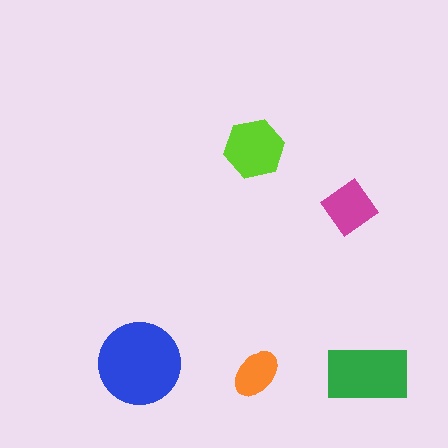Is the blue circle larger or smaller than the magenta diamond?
Larger.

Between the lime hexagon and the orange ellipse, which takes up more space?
The lime hexagon.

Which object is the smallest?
The orange ellipse.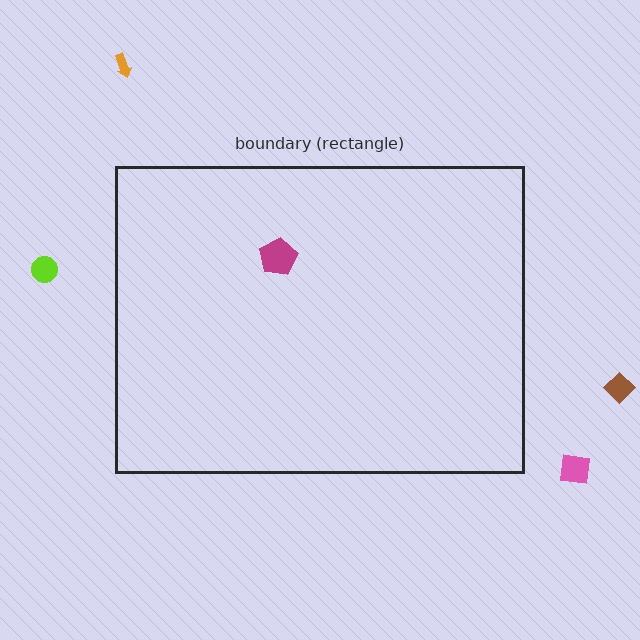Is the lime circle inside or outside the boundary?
Outside.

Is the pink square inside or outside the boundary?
Outside.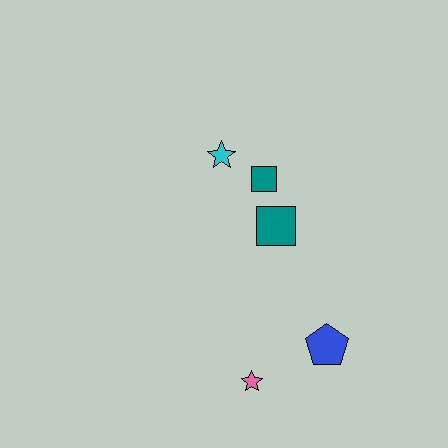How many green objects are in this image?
There are no green objects.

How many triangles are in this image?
There are no triangles.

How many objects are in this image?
There are 5 objects.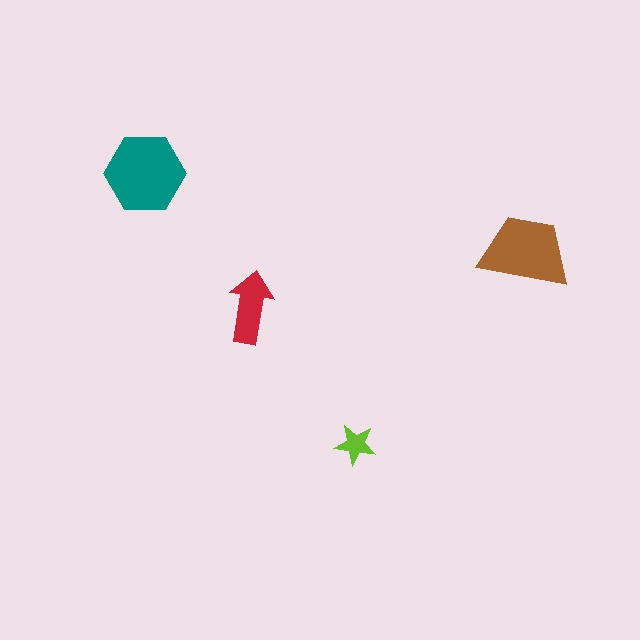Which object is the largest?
The teal hexagon.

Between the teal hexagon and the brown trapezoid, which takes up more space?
The teal hexagon.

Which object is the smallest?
The lime star.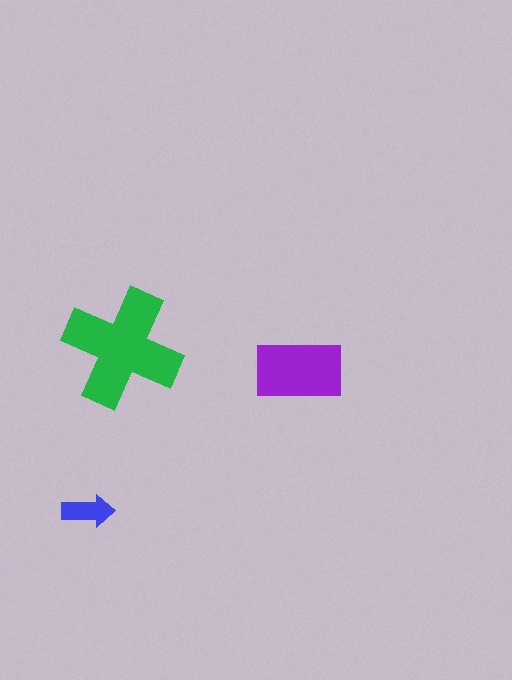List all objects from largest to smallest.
The green cross, the purple rectangle, the blue arrow.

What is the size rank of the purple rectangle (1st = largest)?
2nd.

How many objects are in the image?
There are 3 objects in the image.